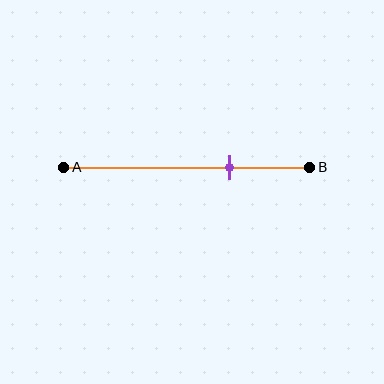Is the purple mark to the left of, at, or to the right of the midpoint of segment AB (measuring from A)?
The purple mark is to the right of the midpoint of segment AB.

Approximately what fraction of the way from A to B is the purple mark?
The purple mark is approximately 65% of the way from A to B.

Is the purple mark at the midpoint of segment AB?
No, the mark is at about 65% from A, not at the 50% midpoint.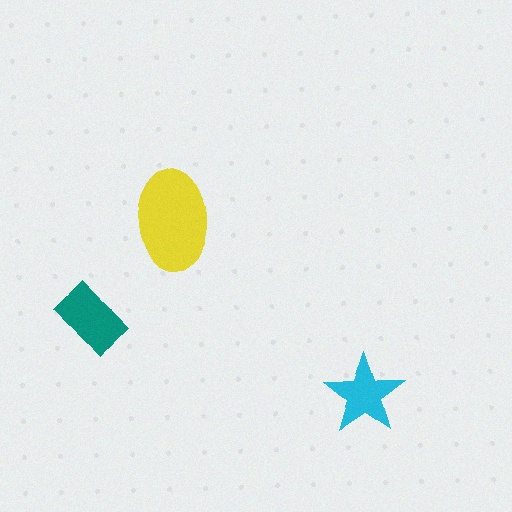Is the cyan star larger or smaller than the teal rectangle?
Smaller.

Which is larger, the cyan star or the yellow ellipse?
The yellow ellipse.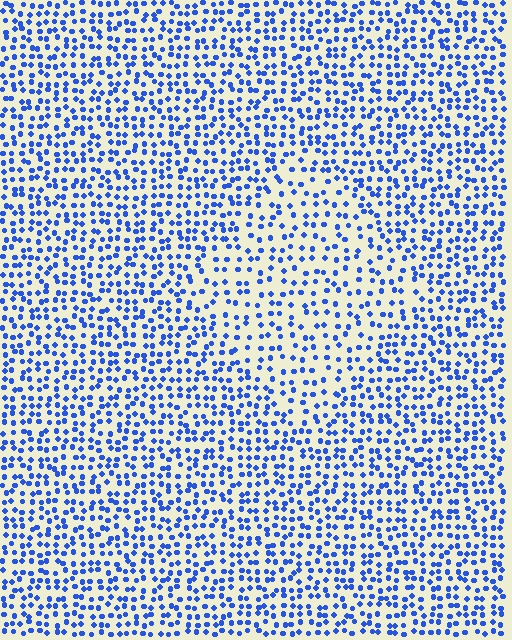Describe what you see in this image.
The image contains small blue elements arranged at two different densities. A diamond-shaped region is visible where the elements are less densely packed than the surrounding area.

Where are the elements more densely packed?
The elements are more densely packed outside the diamond boundary.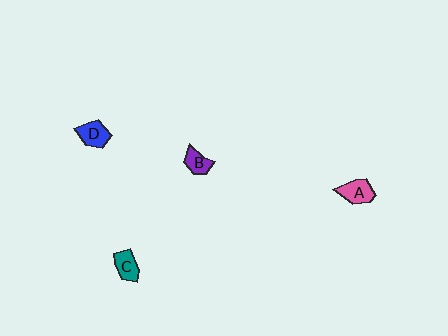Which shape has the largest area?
Shape A (pink).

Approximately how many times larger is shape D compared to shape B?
Approximately 1.2 times.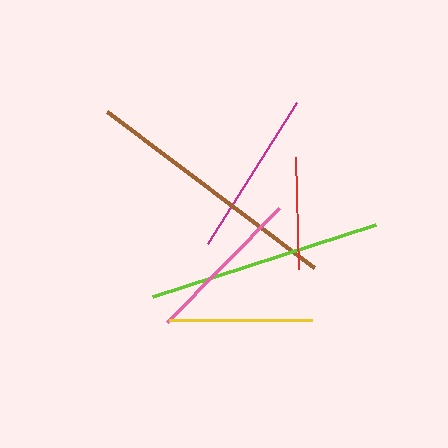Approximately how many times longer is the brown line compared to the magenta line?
The brown line is approximately 1.6 times the length of the magenta line.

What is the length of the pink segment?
The pink segment is approximately 160 pixels long.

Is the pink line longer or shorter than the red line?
The pink line is longer than the red line.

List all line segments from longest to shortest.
From longest to shortest: brown, lime, magenta, pink, yellow, red.